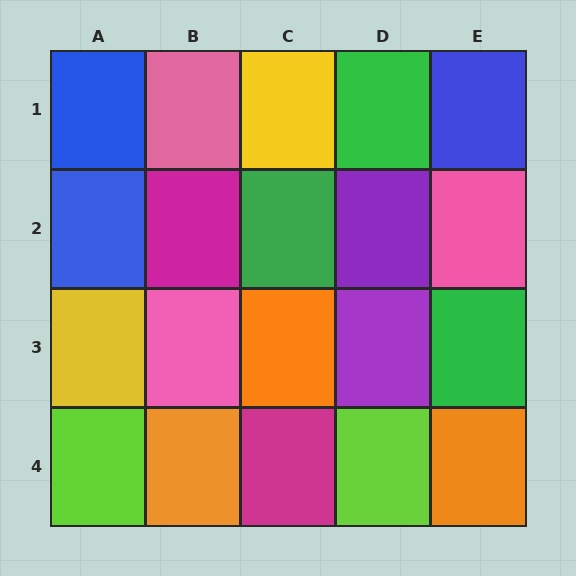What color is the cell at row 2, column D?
Purple.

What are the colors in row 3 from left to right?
Yellow, pink, orange, purple, green.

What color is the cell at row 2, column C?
Green.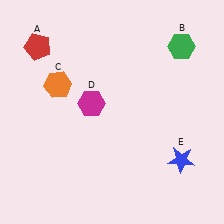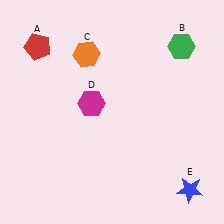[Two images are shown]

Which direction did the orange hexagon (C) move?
The orange hexagon (C) moved up.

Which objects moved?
The objects that moved are: the orange hexagon (C), the blue star (E).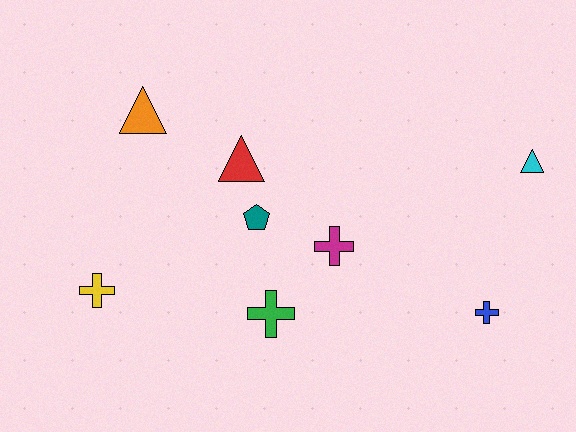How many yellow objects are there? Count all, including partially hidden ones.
There is 1 yellow object.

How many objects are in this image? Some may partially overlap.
There are 8 objects.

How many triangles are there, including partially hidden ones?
There are 3 triangles.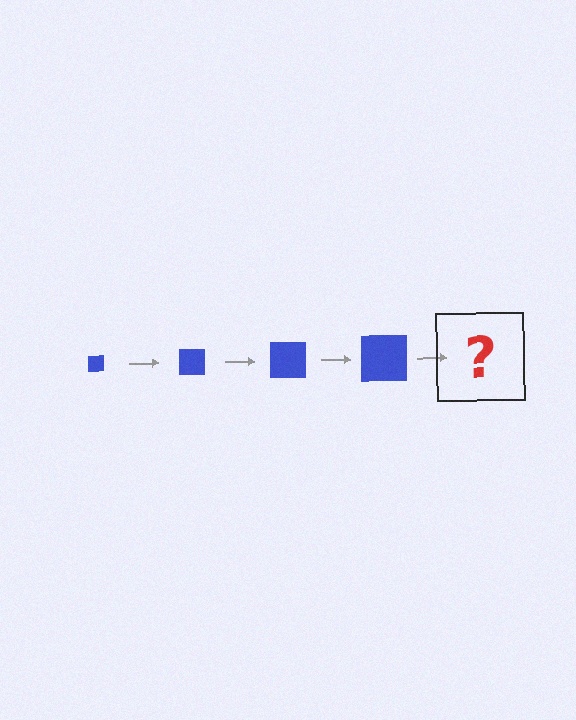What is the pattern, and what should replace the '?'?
The pattern is that the square gets progressively larger each step. The '?' should be a blue square, larger than the previous one.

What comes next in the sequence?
The next element should be a blue square, larger than the previous one.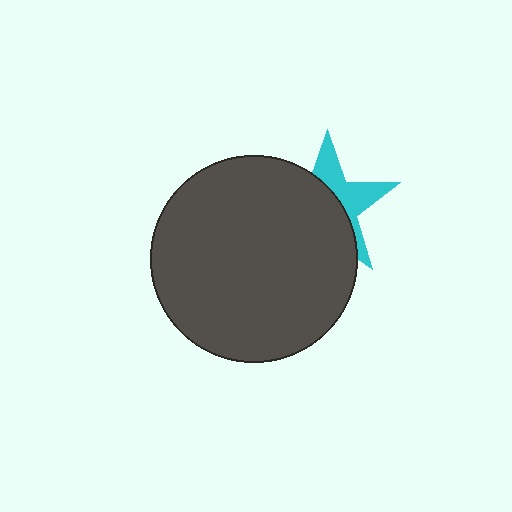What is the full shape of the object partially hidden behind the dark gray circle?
The partially hidden object is a cyan star.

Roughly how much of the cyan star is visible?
A small part of it is visible (roughly 39%).